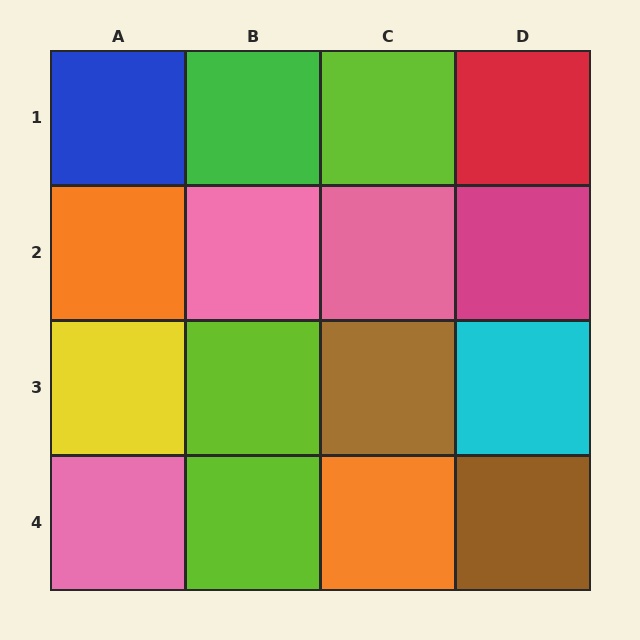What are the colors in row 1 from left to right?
Blue, green, lime, red.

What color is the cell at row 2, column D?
Magenta.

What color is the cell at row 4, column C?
Orange.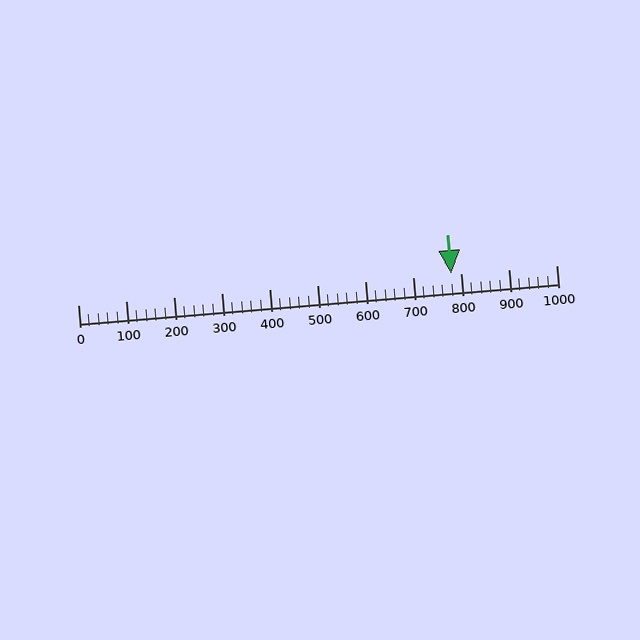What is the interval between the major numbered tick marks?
The major tick marks are spaced 100 units apart.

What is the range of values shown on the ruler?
The ruler shows values from 0 to 1000.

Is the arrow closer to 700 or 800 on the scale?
The arrow is closer to 800.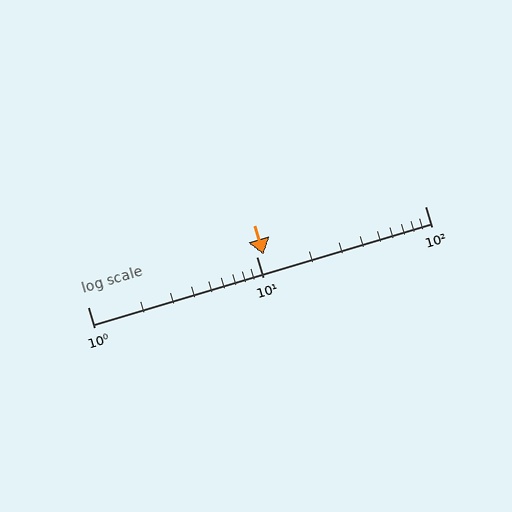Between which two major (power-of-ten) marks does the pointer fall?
The pointer is between 10 and 100.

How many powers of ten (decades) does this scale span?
The scale spans 2 decades, from 1 to 100.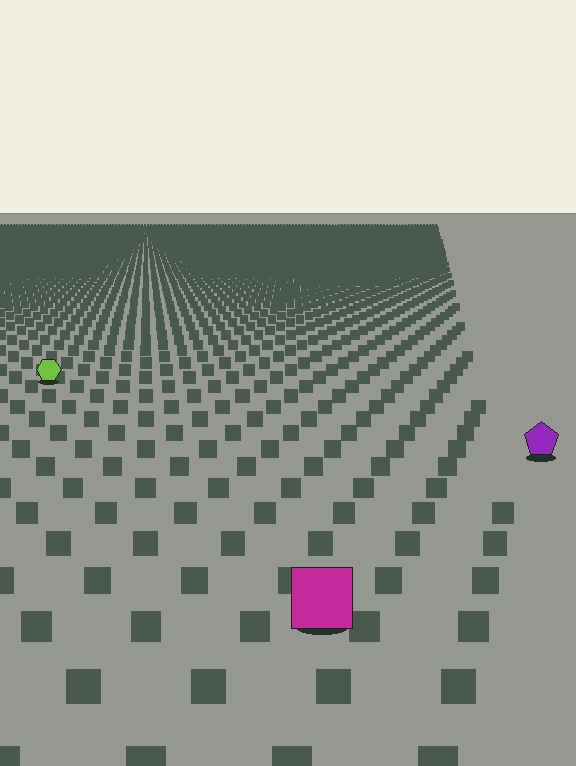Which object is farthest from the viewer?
The lime hexagon is farthest from the viewer. It appears smaller and the ground texture around it is denser.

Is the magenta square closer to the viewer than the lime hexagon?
Yes. The magenta square is closer — you can tell from the texture gradient: the ground texture is coarser near it.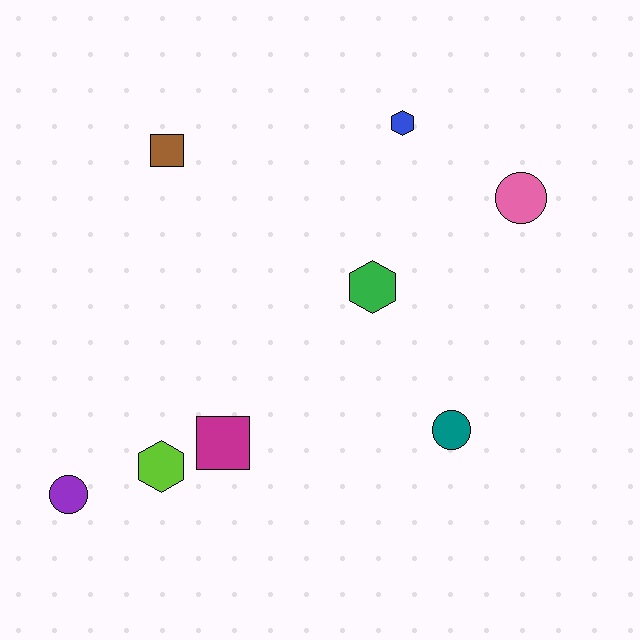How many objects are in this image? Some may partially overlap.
There are 8 objects.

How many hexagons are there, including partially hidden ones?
There are 3 hexagons.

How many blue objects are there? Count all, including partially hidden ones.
There is 1 blue object.